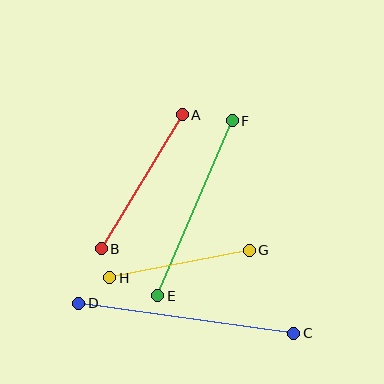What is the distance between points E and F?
The distance is approximately 190 pixels.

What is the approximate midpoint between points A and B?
The midpoint is at approximately (142, 182) pixels.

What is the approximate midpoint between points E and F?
The midpoint is at approximately (195, 208) pixels.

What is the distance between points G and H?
The distance is approximately 142 pixels.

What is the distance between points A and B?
The distance is approximately 156 pixels.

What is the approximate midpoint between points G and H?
The midpoint is at approximately (180, 264) pixels.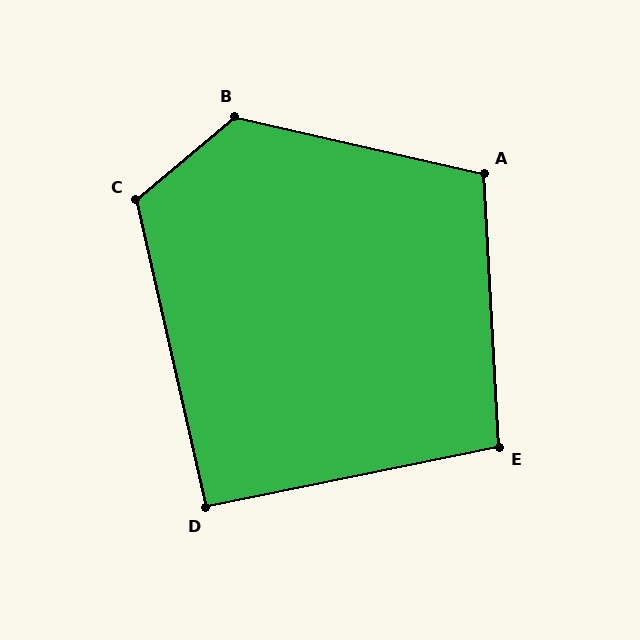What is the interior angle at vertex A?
Approximately 106 degrees (obtuse).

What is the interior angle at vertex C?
Approximately 117 degrees (obtuse).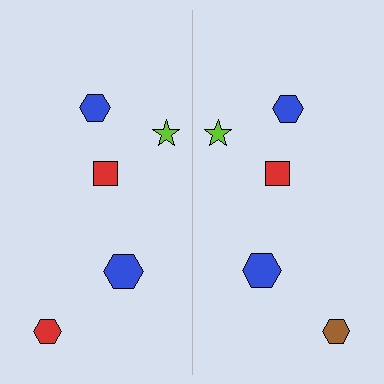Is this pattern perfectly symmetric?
No, the pattern is not perfectly symmetric. The brown hexagon on the right side breaks the symmetry — its mirror counterpart is red.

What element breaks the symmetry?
The brown hexagon on the right side breaks the symmetry — its mirror counterpart is red.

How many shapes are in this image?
There are 10 shapes in this image.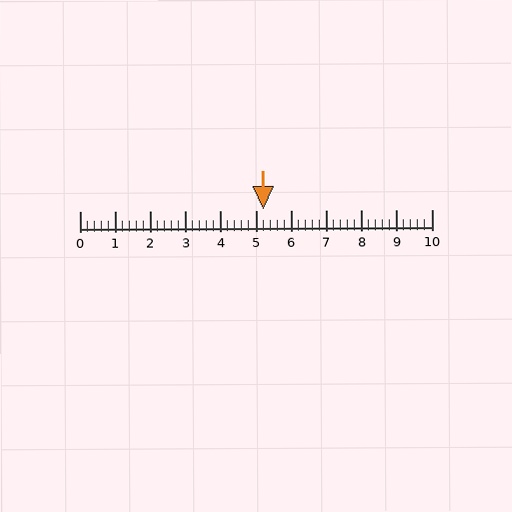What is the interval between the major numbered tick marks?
The major tick marks are spaced 1 units apart.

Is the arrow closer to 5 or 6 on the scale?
The arrow is closer to 5.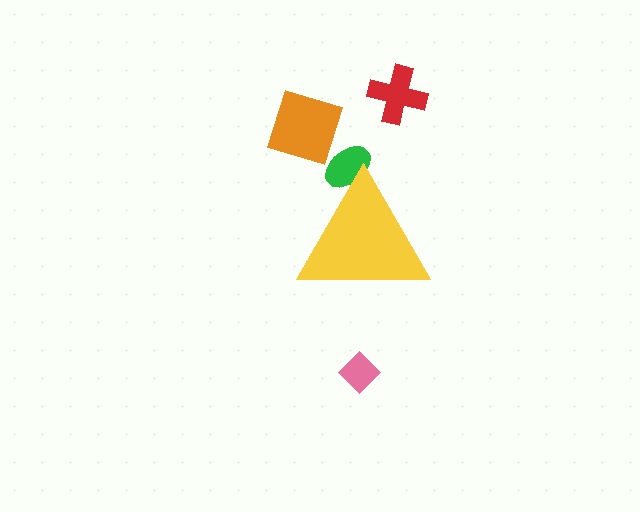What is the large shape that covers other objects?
A yellow triangle.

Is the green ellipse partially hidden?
Yes, the green ellipse is partially hidden behind the yellow triangle.